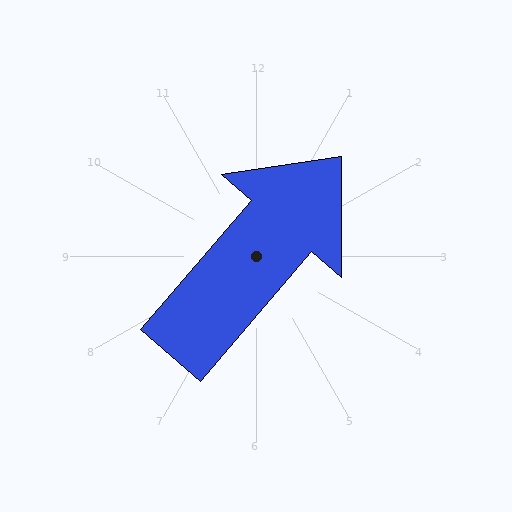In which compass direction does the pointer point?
Northeast.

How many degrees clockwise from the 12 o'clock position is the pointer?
Approximately 41 degrees.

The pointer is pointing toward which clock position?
Roughly 1 o'clock.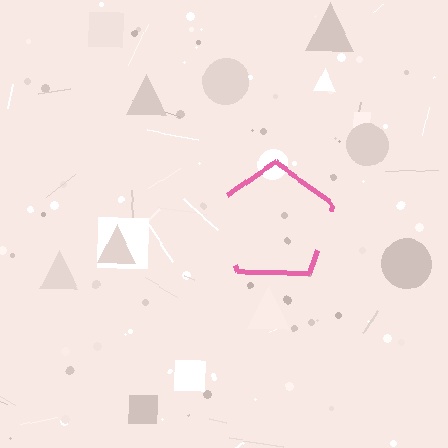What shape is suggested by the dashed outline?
The dashed outline suggests a pentagon.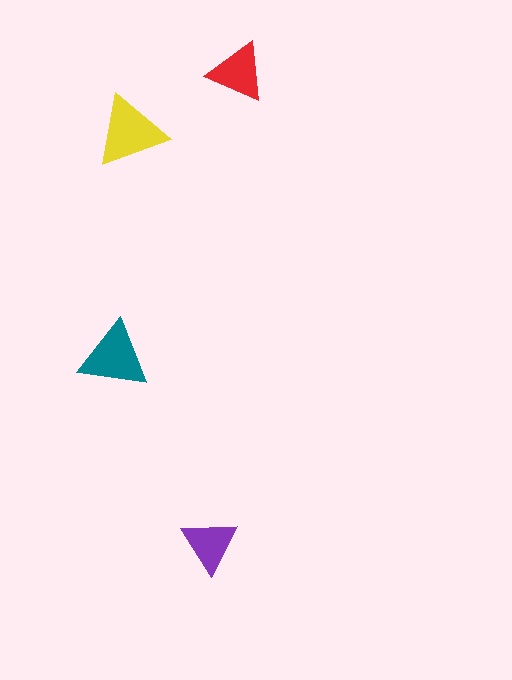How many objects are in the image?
There are 4 objects in the image.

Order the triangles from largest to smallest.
the yellow one, the teal one, the red one, the purple one.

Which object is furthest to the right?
The red triangle is rightmost.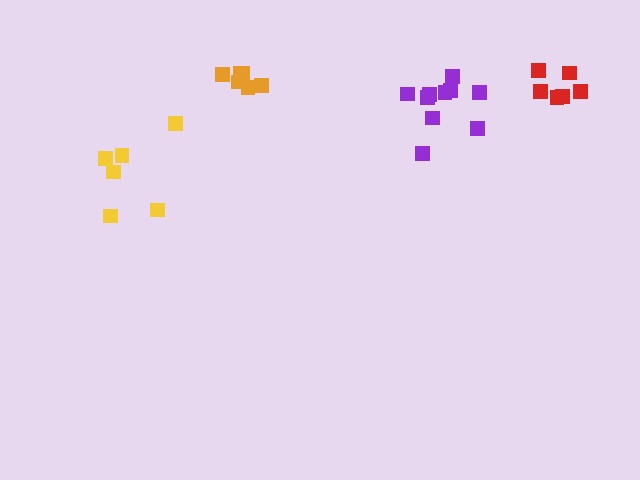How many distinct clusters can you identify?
There are 4 distinct clusters.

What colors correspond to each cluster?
The clusters are colored: orange, purple, red, yellow.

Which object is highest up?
The red cluster is topmost.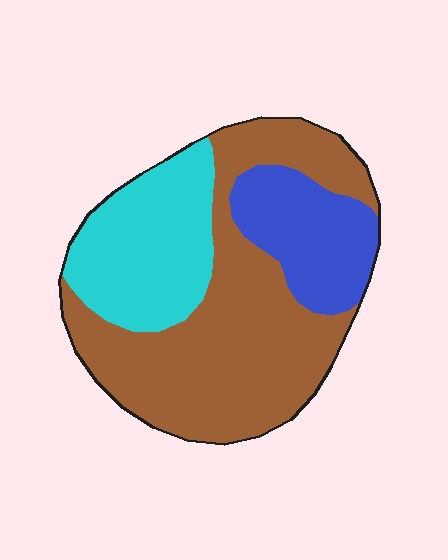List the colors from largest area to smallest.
From largest to smallest: brown, cyan, blue.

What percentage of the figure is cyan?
Cyan covers around 25% of the figure.